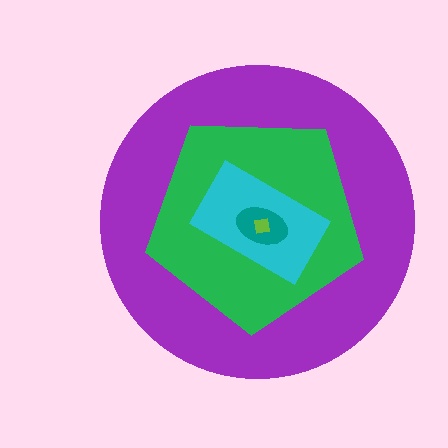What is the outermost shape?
The purple circle.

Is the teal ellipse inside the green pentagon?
Yes.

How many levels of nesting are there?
5.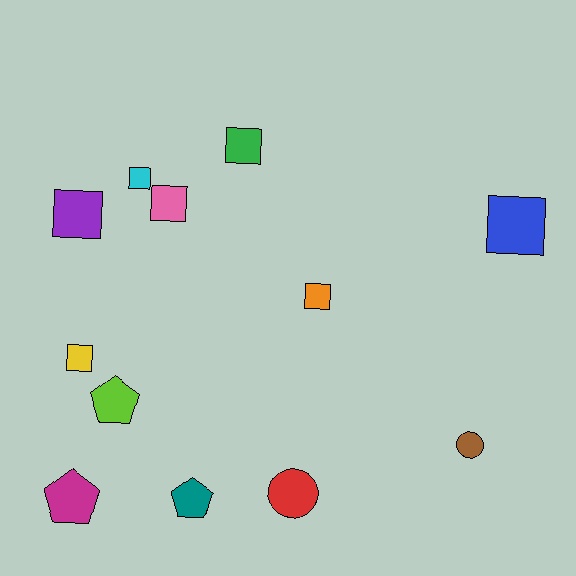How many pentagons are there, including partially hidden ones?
There are 3 pentagons.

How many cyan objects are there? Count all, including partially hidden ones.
There is 1 cyan object.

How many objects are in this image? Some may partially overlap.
There are 12 objects.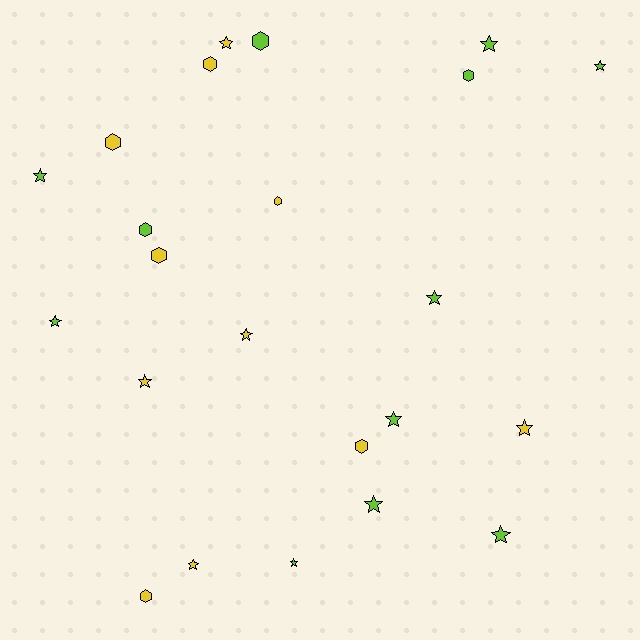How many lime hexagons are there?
There are 3 lime hexagons.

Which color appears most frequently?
Lime, with 12 objects.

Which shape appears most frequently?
Star, with 14 objects.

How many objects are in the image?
There are 23 objects.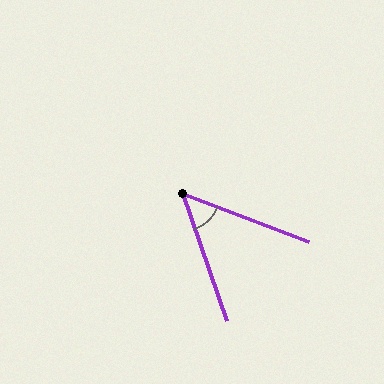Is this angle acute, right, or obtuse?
It is acute.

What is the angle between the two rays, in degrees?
Approximately 50 degrees.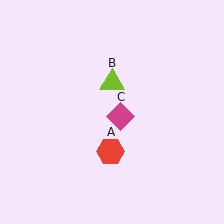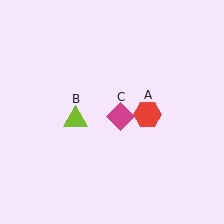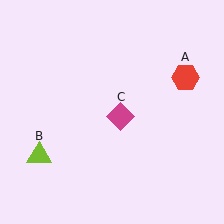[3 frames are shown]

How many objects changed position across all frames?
2 objects changed position: red hexagon (object A), lime triangle (object B).